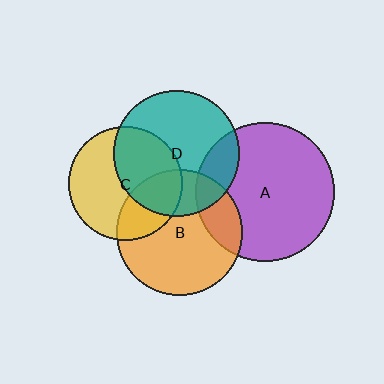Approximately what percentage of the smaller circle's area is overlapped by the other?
Approximately 20%.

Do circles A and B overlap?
Yes.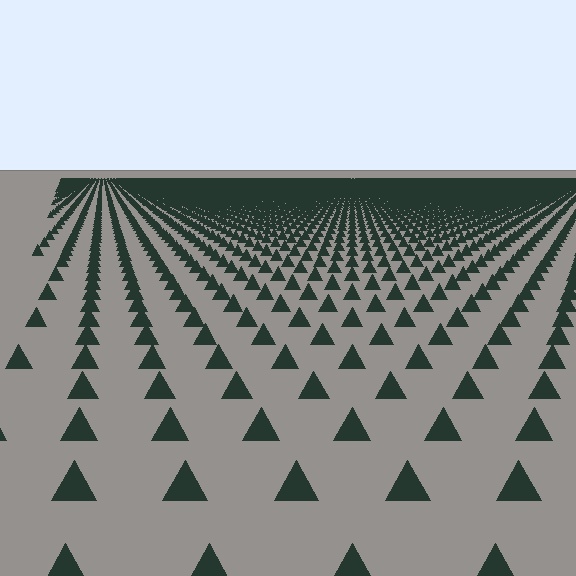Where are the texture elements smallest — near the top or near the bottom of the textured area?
Near the top.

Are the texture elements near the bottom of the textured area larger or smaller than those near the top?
Larger. Near the bottom, elements are closer to the viewer and appear at a bigger on-screen size.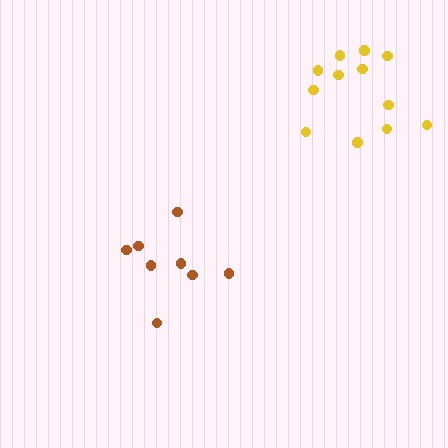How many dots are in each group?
Group 1: 12 dots, Group 2: 8 dots (20 total).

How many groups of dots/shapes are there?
There are 2 groups.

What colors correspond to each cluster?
The clusters are colored: yellow, brown.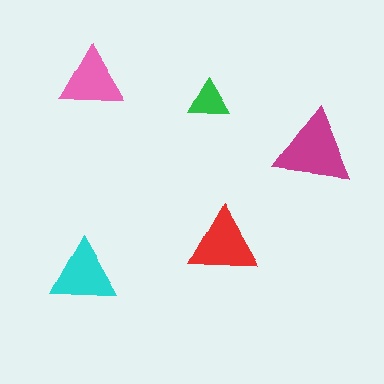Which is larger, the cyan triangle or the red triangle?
The red one.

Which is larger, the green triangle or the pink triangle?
The pink one.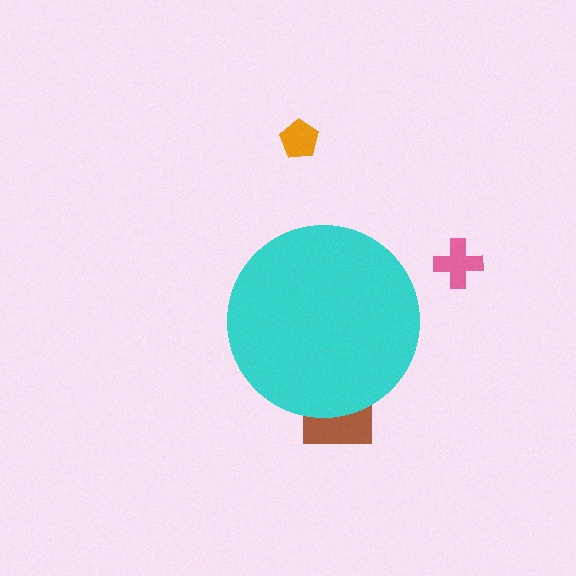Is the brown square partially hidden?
Yes, the brown square is partially hidden behind the cyan circle.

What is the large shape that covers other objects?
A cyan circle.